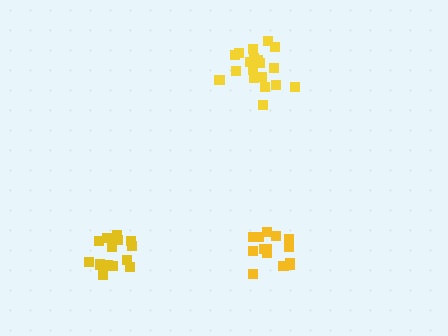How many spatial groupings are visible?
There are 3 spatial groupings.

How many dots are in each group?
Group 1: 14 dots, Group 2: 19 dots, Group 3: 15 dots (48 total).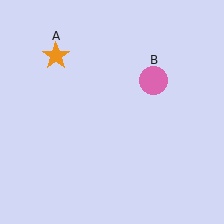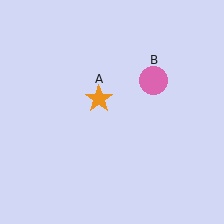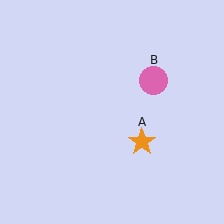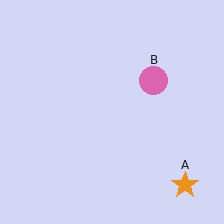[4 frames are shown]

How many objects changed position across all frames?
1 object changed position: orange star (object A).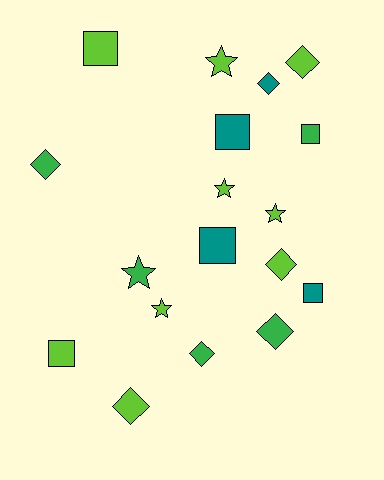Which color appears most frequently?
Lime, with 9 objects.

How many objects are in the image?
There are 18 objects.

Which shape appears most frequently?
Diamond, with 7 objects.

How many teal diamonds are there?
There is 1 teal diamond.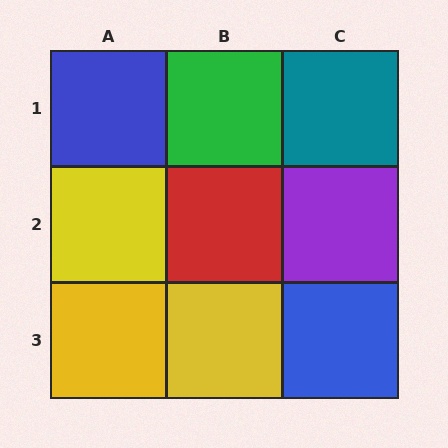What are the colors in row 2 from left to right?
Yellow, red, purple.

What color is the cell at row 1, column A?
Blue.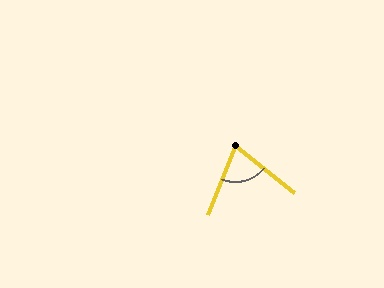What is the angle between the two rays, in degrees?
Approximately 73 degrees.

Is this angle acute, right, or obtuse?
It is acute.